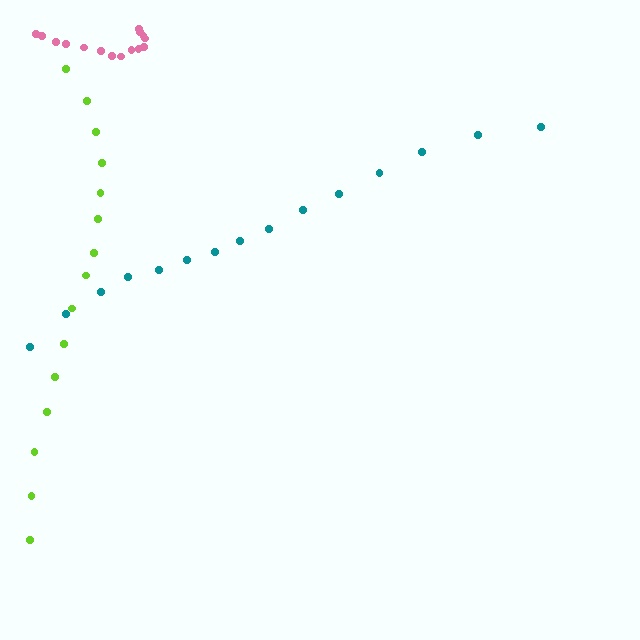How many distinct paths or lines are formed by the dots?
There are 3 distinct paths.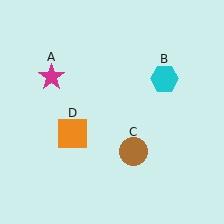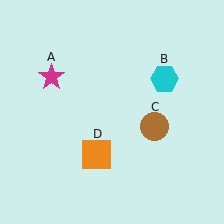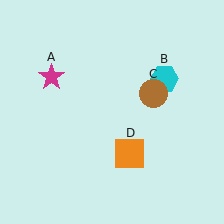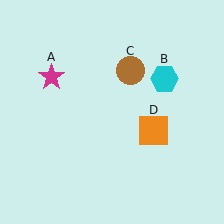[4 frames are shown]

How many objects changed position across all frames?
2 objects changed position: brown circle (object C), orange square (object D).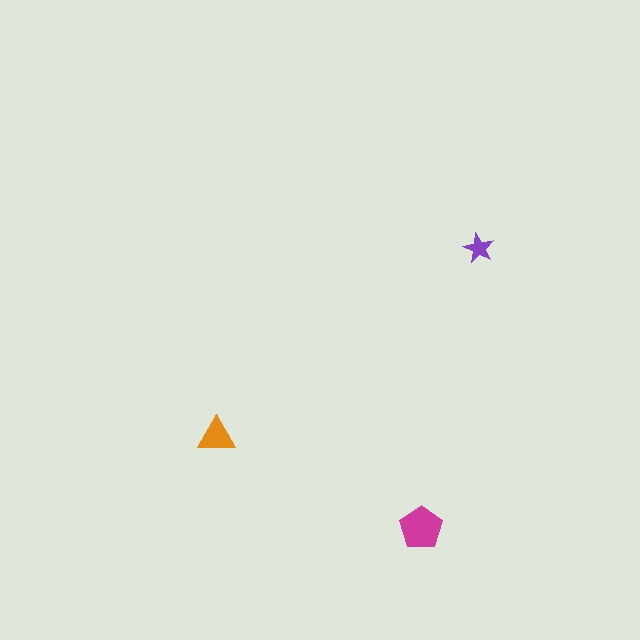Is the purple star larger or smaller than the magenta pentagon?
Smaller.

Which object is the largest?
The magenta pentagon.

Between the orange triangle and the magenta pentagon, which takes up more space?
The magenta pentagon.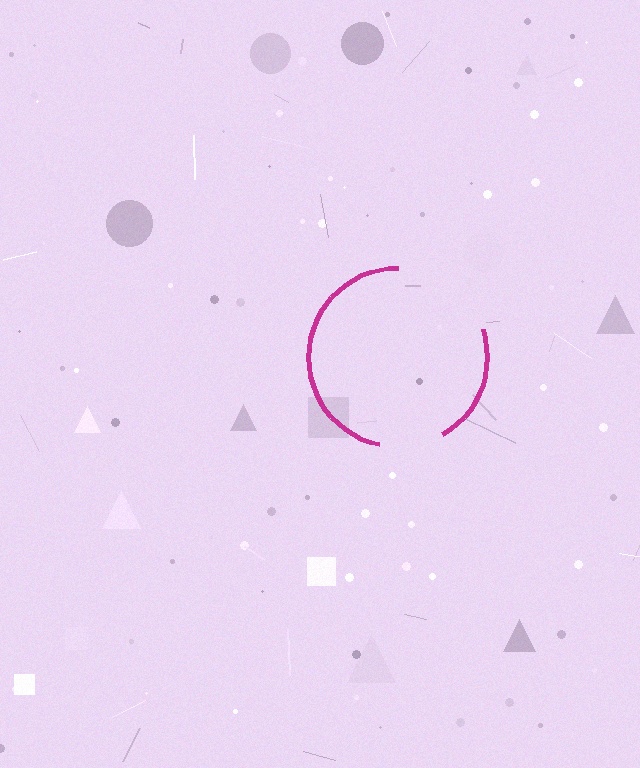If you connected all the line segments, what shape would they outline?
They would outline a circle.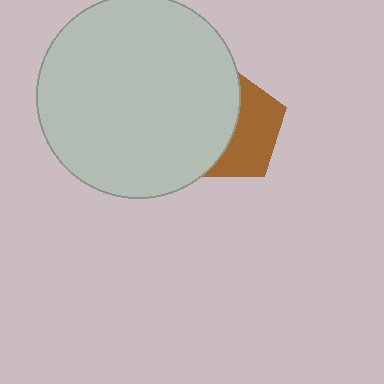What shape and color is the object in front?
The object in front is a light gray circle.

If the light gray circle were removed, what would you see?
You would see the complete brown pentagon.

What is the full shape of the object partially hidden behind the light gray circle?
The partially hidden object is a brown pentagon.